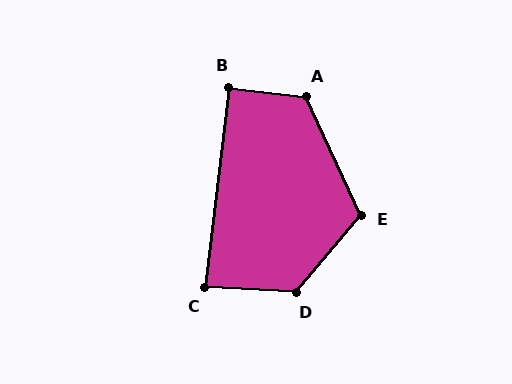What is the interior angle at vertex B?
Approximately 90 degrees (approximately right).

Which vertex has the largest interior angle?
D, at approximately 127 degrees.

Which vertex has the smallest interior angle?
C, at approximately 87 degrees.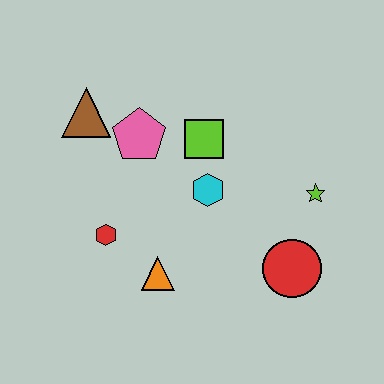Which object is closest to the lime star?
The red circle is closest to the lime star.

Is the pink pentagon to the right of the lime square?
No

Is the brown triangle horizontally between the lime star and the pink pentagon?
No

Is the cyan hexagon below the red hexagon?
No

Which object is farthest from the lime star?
The brown triangle is farthest from the lime star.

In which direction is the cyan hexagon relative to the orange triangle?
The cyan hexagon is above the orange triangle.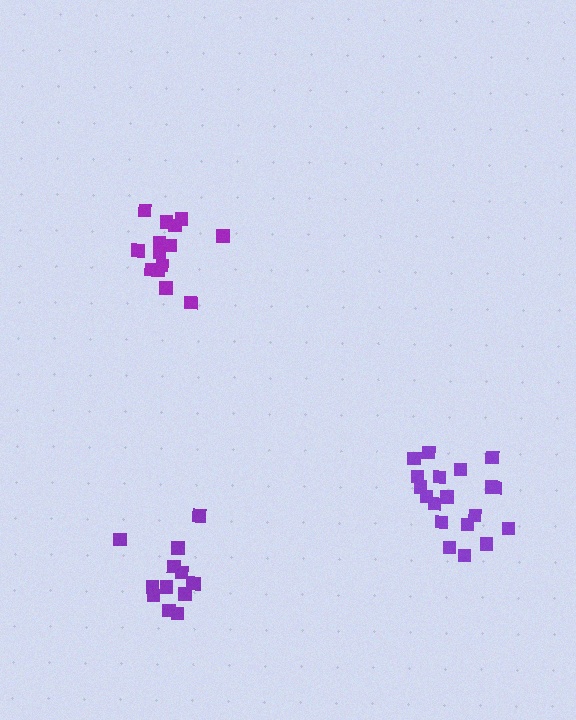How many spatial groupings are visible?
There are 3 spatial groupings.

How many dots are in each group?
Group 1: 14 dots, Group 2: 19 dots, Group 3: 13 dots (46 total).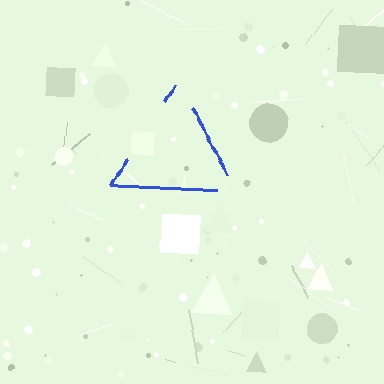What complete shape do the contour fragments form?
The contour fragments form a triangle.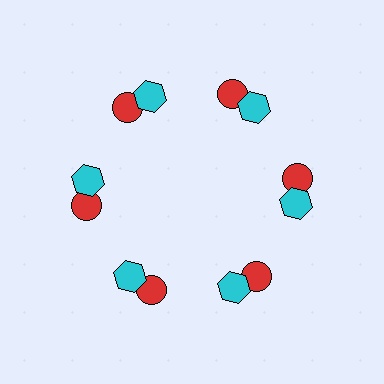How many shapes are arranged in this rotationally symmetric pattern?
There are 12 shapes, arranged in 6 groups of 2.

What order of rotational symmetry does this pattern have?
This pattern has 6-fold rotational symmetry.